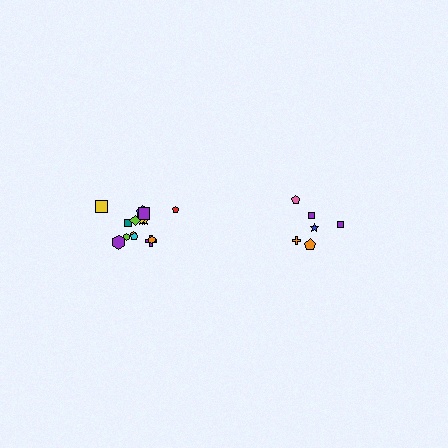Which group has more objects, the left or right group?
The left group.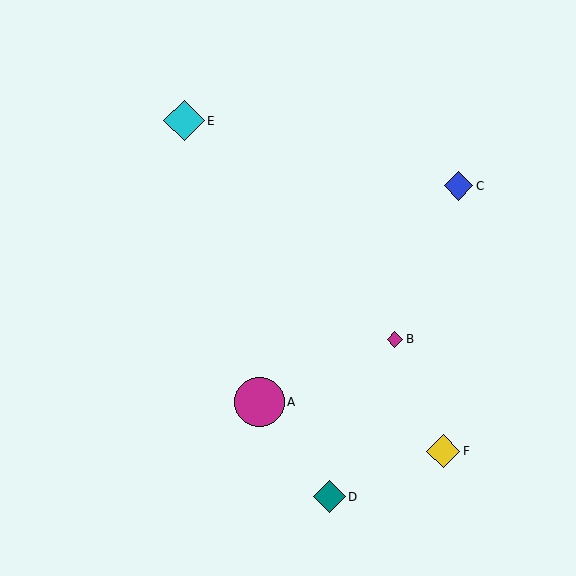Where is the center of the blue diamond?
The center of the blue diamond is at (459, 186).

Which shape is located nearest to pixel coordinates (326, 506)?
The teal diamond (labeled D) at (330, 497) is nearest to that location.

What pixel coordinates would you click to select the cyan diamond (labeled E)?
Click at (184, 121) to select the cyan diamond E.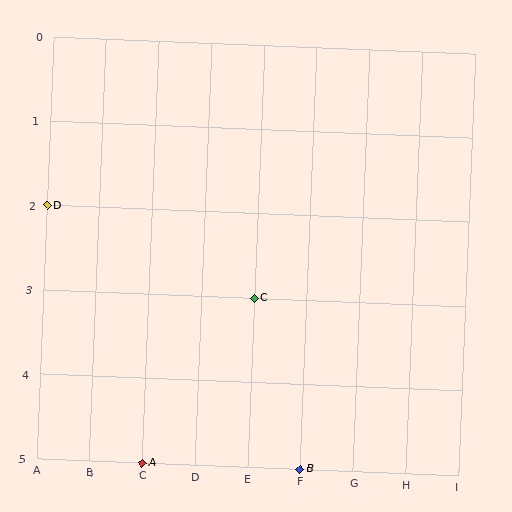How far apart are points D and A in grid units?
Points D and A are 2 columns and 3 rows apart (about 3.6 grid units diagonally).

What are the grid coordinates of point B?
Point B is at grid coordinates (F, 5).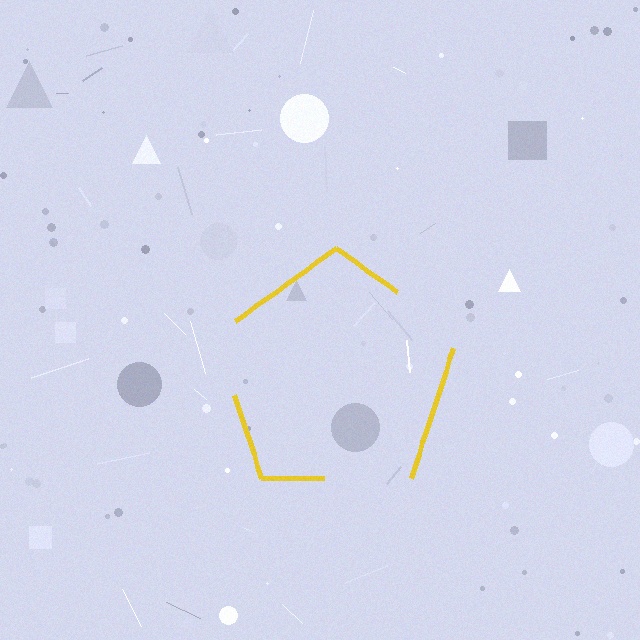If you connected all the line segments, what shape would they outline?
They would outline a pentagon.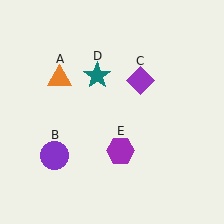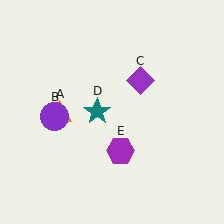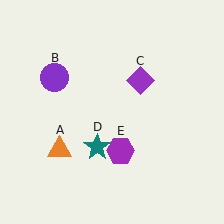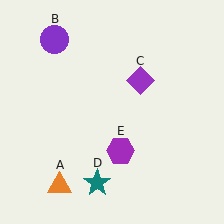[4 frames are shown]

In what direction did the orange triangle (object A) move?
The orange triangle (object A) moved down.